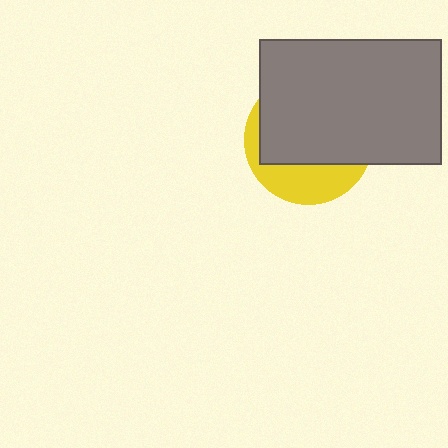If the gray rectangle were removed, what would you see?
You would see the complete yellow circle.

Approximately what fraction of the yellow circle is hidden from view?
Roughly 68% of the yellow circle is hidden behind the gray rectangle.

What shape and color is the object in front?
The object in front is a gray rectangle.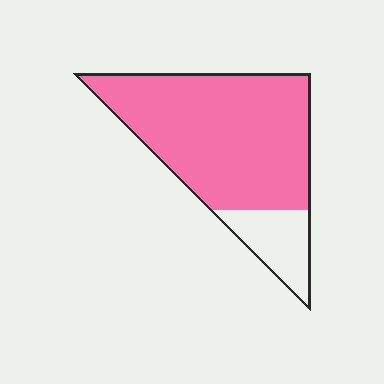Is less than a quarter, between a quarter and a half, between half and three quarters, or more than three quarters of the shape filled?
More than three quarters.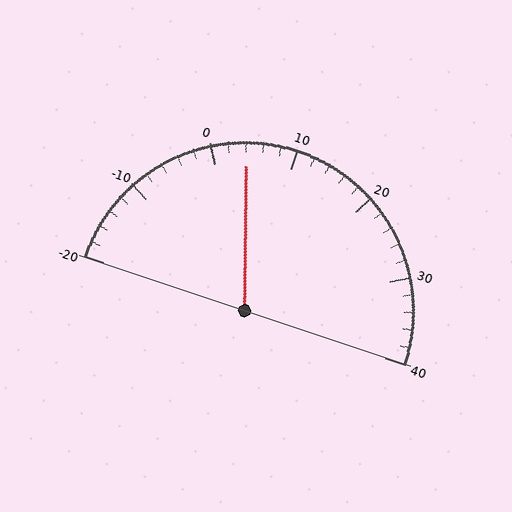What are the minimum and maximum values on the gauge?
The gauge ranges from -20 to 40.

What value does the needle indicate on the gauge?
The needle indicates approximately 4.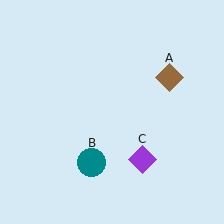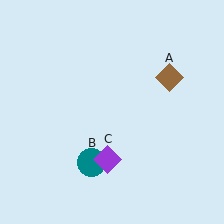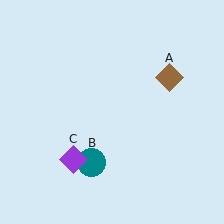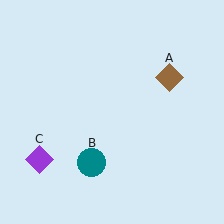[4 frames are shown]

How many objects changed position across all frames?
1 object changed position: purple diamond (object C).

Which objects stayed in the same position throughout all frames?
Brown diamond (object A) and teal circle (object B) remained stationary.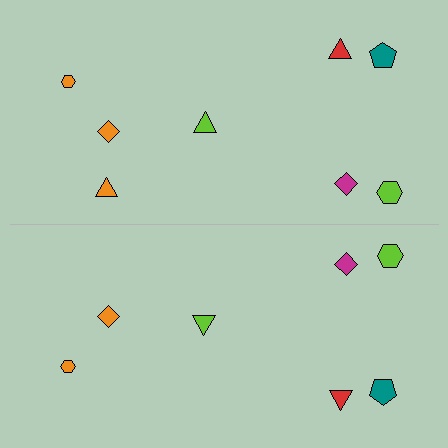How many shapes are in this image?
There are 15 shapes in this image.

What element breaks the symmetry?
A orange triangle is missing from the bottom side.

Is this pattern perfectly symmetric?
No, the pattern is not perfectly symmetric. A orange triangle is missing from the bottom side.